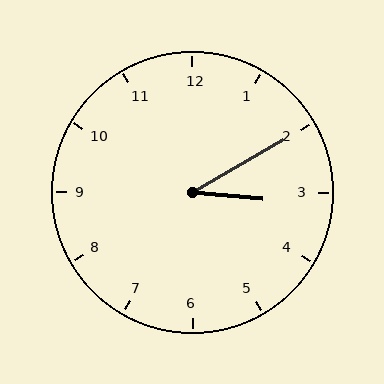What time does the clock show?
3:10.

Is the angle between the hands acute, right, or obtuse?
It is acute.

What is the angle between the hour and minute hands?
Approximately 35 degrees.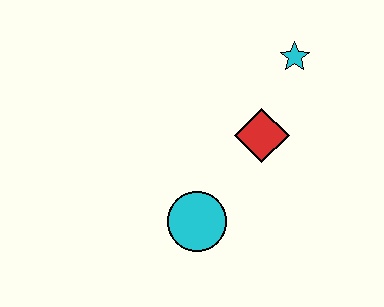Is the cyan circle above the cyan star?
No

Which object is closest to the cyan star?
The red diamond is closest to the cyan star.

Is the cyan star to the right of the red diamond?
Yes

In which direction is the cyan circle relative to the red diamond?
The cyan circle is below the red diamond.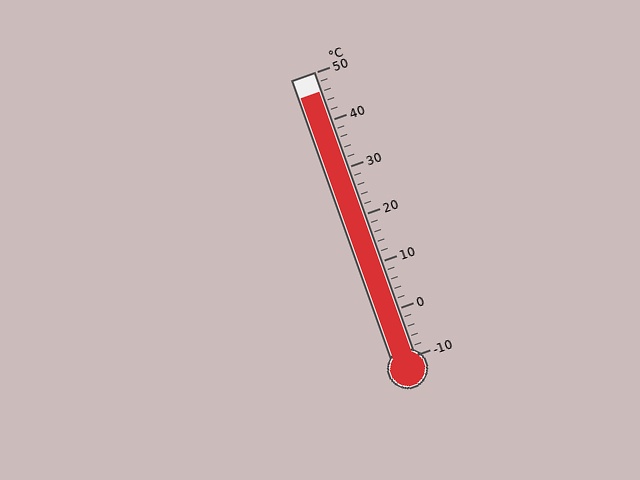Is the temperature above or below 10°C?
The temperature is above 10°C.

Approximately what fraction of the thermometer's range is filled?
The thermometer is filled to approximately 95% of its range.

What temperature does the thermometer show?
The thermometer shows approximately 46°C.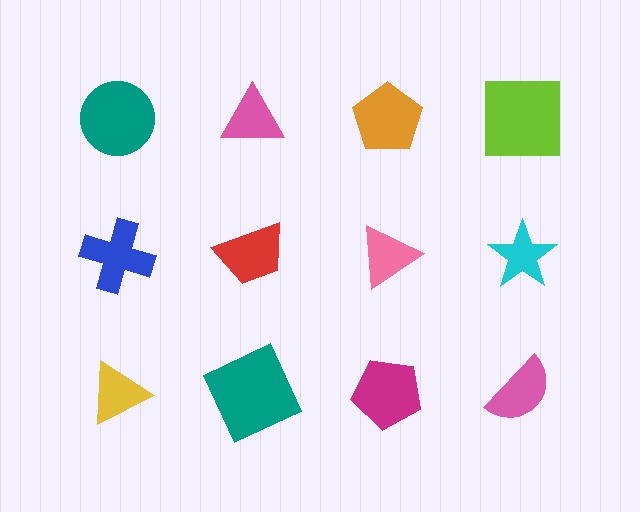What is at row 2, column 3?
A pink triangle.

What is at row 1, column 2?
A pink triangle.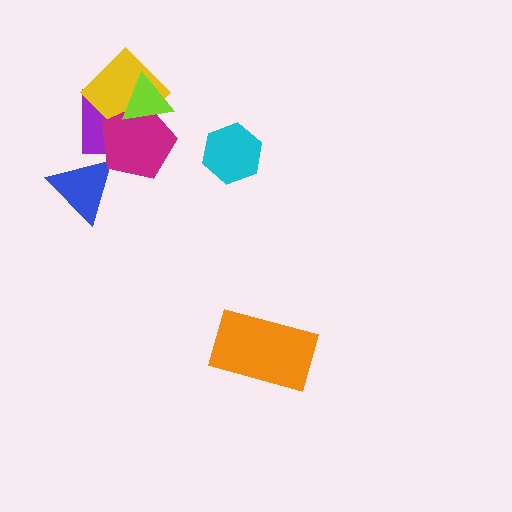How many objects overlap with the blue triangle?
1 object overlaps with the blue triangle.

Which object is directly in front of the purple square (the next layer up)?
The yellow diamond is directly in front of the purple square.